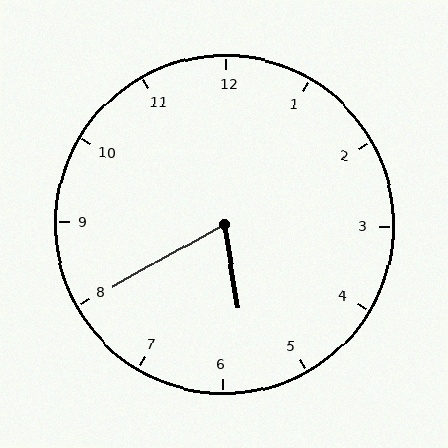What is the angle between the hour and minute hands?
Approximately 70 degrees.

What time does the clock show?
5:40.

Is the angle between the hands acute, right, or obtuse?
It is acute.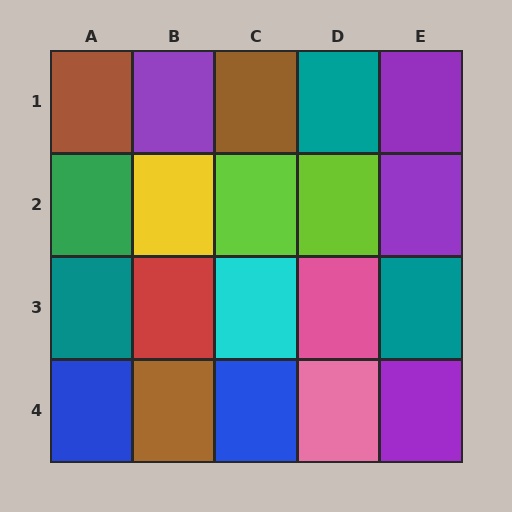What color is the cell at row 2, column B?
Yellow.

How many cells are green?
1 cell is green.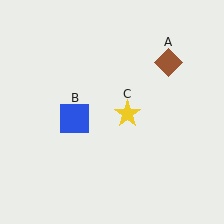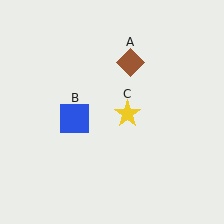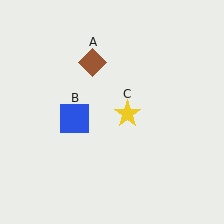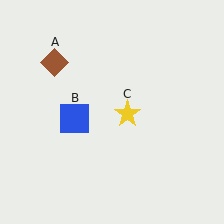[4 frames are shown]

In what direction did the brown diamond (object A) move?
The brown diamond (object A) moved left.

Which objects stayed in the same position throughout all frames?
Blue square (object B) and yellow star (object C) remained stationary.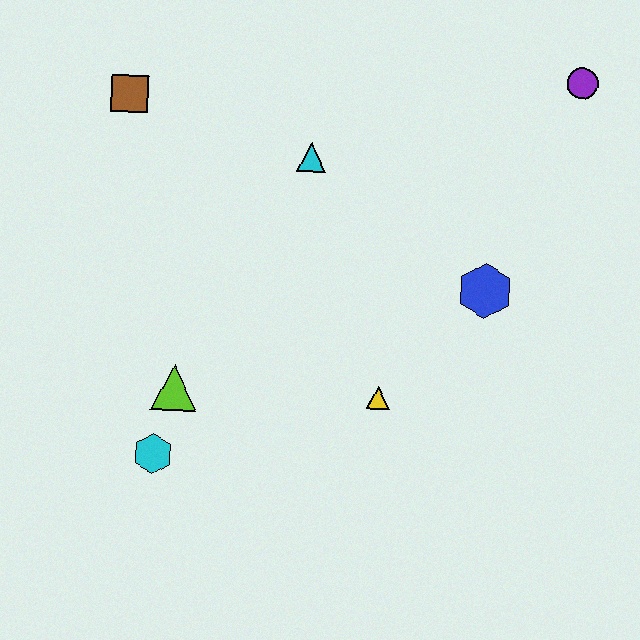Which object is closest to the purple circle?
The blue hexagon is closest to the purple circle.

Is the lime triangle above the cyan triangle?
No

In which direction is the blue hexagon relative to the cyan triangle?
The blue hexagon is to the right of the cyan triangle.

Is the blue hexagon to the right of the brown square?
Yes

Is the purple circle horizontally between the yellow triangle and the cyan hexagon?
No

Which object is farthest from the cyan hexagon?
The purple circle is farthest from the cyan hexagon.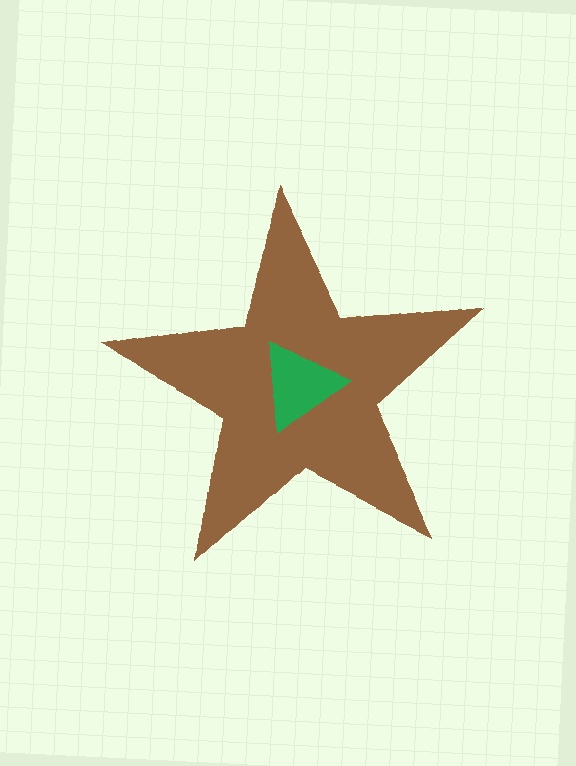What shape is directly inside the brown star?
The green triangle.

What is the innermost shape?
The green triangle.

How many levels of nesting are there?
2.